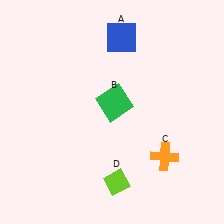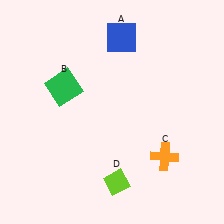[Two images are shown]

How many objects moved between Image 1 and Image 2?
1 object moved between the two images.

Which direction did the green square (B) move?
The green square (B) moved left.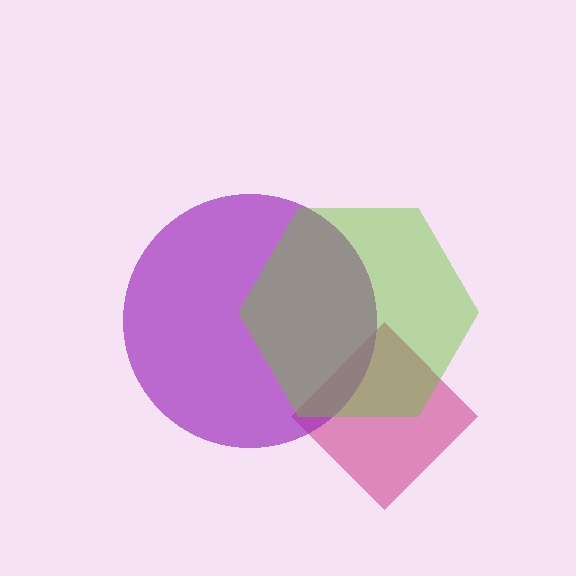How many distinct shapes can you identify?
There are 3 distinct shapes: a magenta diamond, a purple circle, a lime hexagon.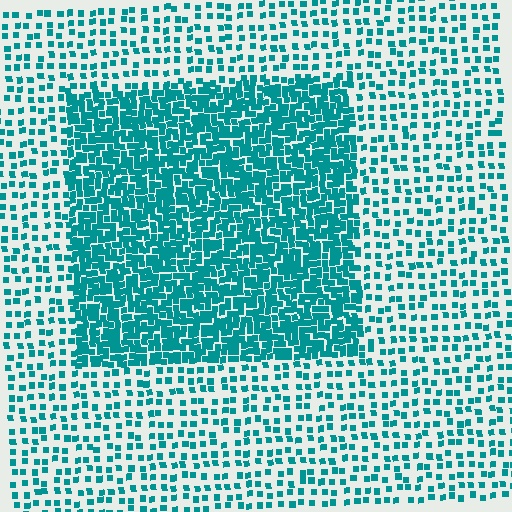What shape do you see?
I see a rectangle.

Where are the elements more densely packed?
The elements are more densely packed inside the rectangle boundary.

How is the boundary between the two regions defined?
The boundary is defined by a change in element density (approximately 2.6x ratio). All elements are the same color, size, and shape.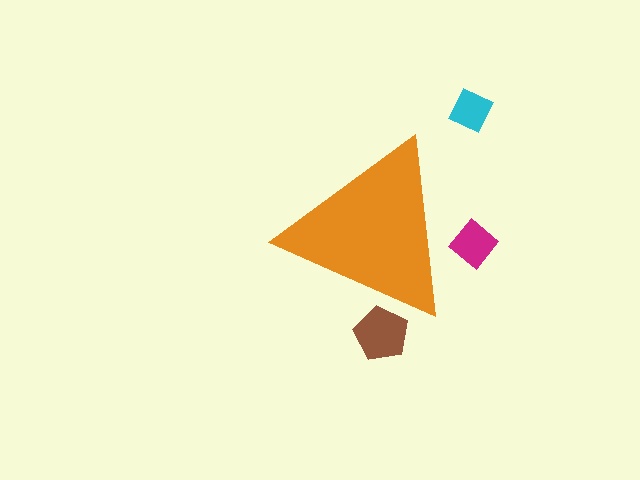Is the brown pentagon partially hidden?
Yes, the brown pentagon is partially hidden behind the orange triangle.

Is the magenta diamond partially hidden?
Yes, the magenta diamond is partially hidden behind the orange triangle.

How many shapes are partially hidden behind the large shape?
2 shapes are partially hidden.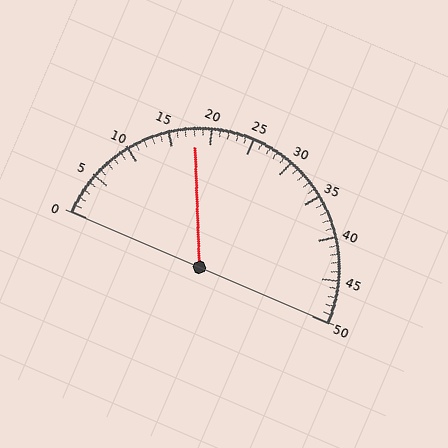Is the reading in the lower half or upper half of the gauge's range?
The reading is in the lower half of the range (0 to 50).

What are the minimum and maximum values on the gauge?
The gauge ranges from 0 to 50.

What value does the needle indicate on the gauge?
The needle indicates approximately 18.